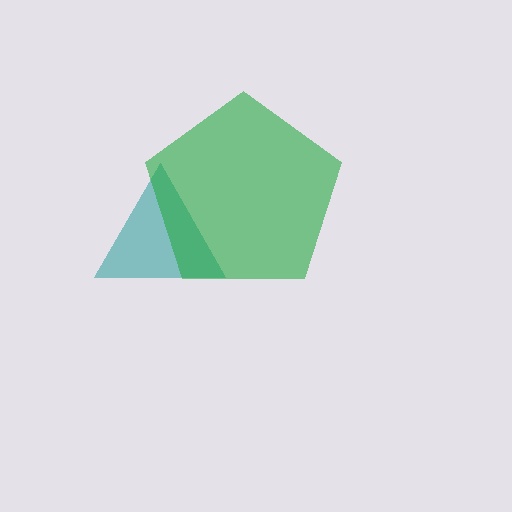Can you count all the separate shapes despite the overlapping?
Yes, there are 2 separate shapes.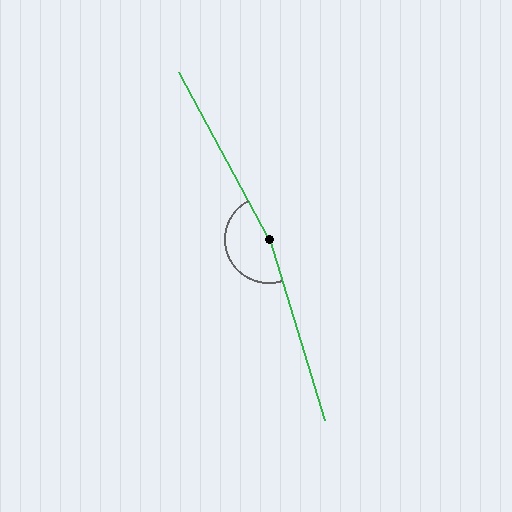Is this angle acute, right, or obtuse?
It is obtuse.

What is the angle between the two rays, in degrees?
Approximately 169 degrees.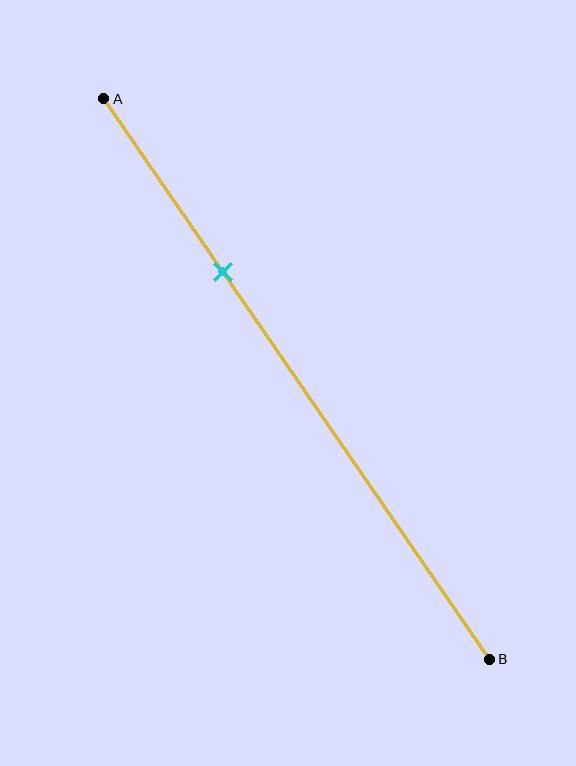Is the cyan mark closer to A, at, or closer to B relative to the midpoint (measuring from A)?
The cyan mark is closer to point A than the midpoint of segment AB.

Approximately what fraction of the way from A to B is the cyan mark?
The cyan mark is approximately 30% of the way from A to B.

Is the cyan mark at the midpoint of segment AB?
No, the mark is at about 30% from A, not at the 50% midpoint.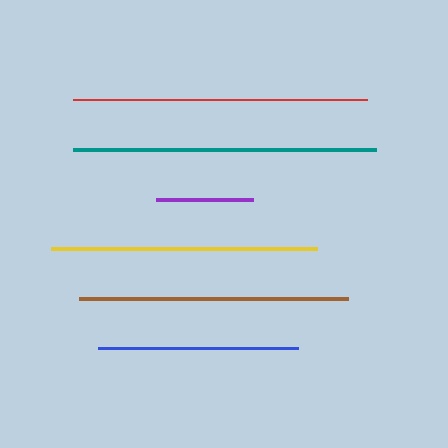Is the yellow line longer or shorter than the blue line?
The yellow line is longer than the blue line.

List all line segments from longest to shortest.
From longest to shortest: teal, red, brown, yellow, blue, purple.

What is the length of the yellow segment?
The yellow segment is approximately 265 pixels long.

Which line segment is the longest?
The teal line is the longest at approximately 303 pixels.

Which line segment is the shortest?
The purple line is the shortest at approximately 97 pixels.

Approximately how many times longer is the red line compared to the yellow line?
The red line is approximately 1.1 times the length of the yellow line.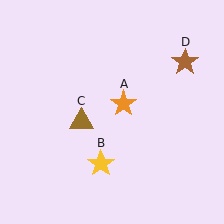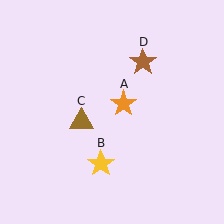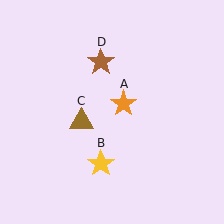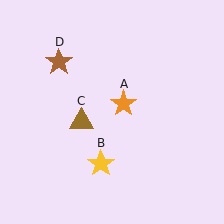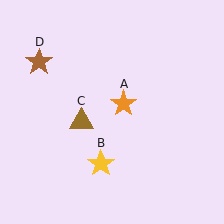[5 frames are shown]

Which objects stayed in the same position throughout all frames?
Orange star (object A) and yellow star (object B) and brown triangle (object C) remained stationary.